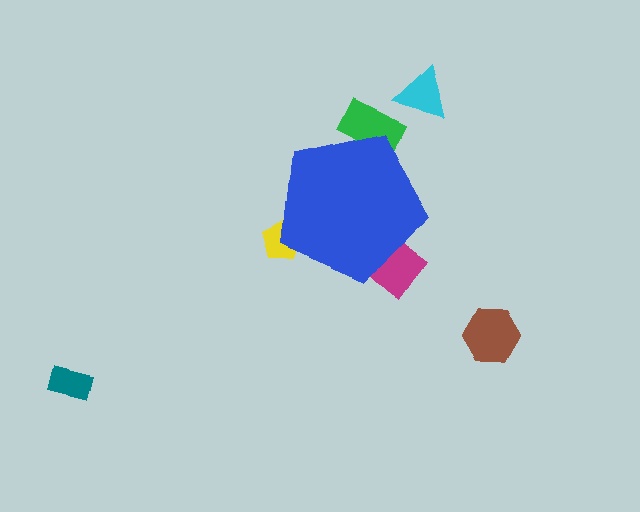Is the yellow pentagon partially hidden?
Yes, the yellow pentagon is partially hidden behind the blue pentagon.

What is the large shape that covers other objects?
A blue pentagon.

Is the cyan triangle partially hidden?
No, the cyan triangle is fully visible.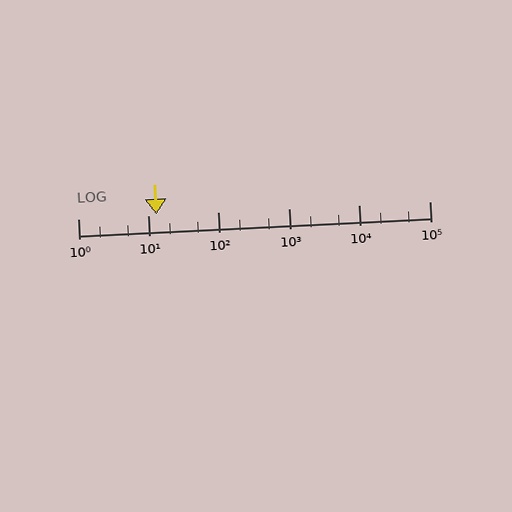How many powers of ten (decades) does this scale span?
The scale spans 5 decades, from 1 to 100000.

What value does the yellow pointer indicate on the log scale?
The pointer indicates approximately 13.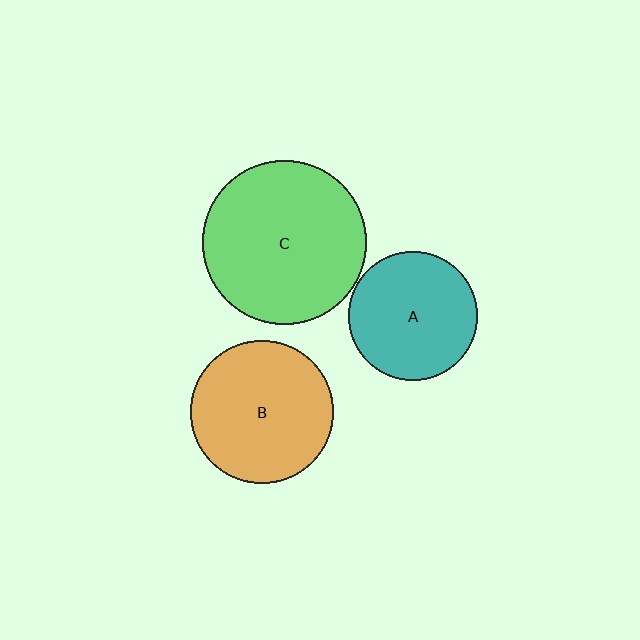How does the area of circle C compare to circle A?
Approximately 1.6 times.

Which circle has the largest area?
Circle C (green).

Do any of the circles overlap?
No, none of the circles overlap.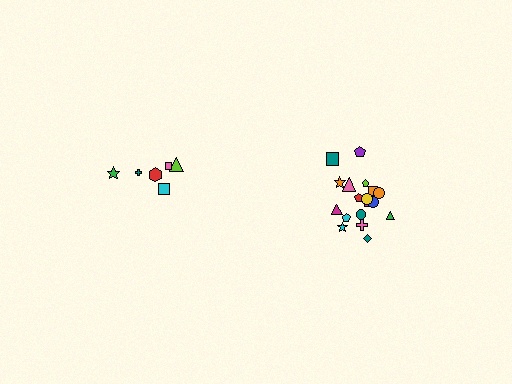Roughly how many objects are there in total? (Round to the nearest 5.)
Roughly 25 objects in total.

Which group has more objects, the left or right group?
The right group.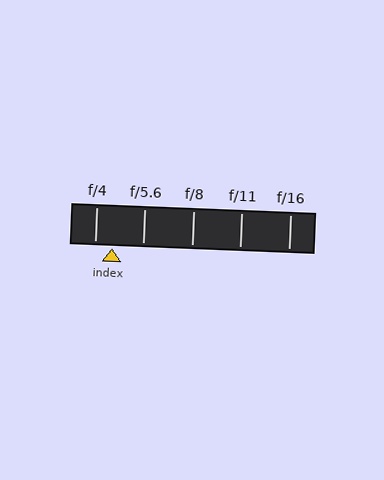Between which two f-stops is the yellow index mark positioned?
The index mark is between f/4 and f/5.6.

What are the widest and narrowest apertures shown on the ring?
The widest aperture shown is f/4 and the narrowest is f/16.